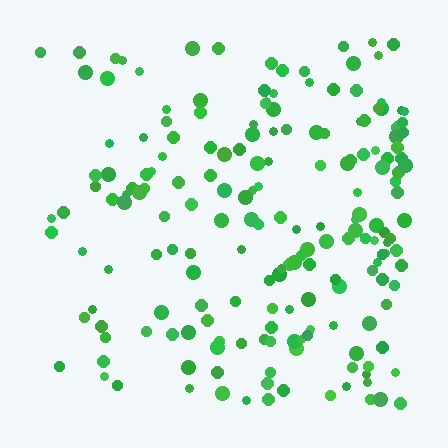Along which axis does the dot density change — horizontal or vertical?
Horizontal.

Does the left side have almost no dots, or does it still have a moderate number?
Still a moderate number, just noticeably fewer than the right.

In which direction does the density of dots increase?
From left to right, with the right side densest.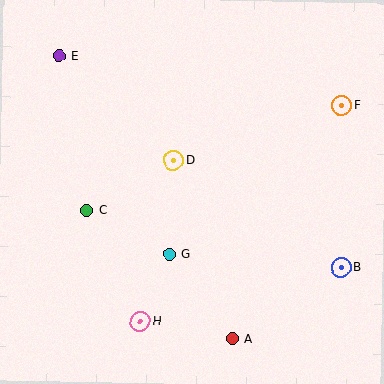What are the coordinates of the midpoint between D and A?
The midpoint between D and A is at (203, 249).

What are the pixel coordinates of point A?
Point A is at (232, 339).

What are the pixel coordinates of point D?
Point D is at (173, 160).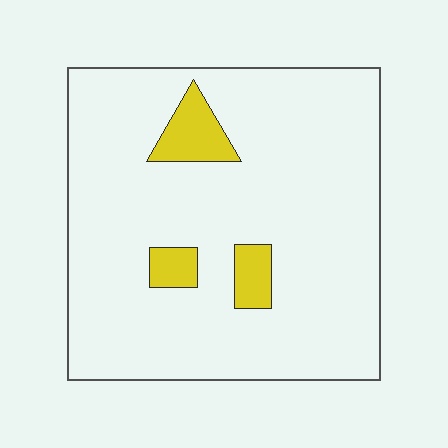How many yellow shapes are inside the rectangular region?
3.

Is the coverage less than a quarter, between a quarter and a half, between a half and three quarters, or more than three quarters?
Less than a quarter.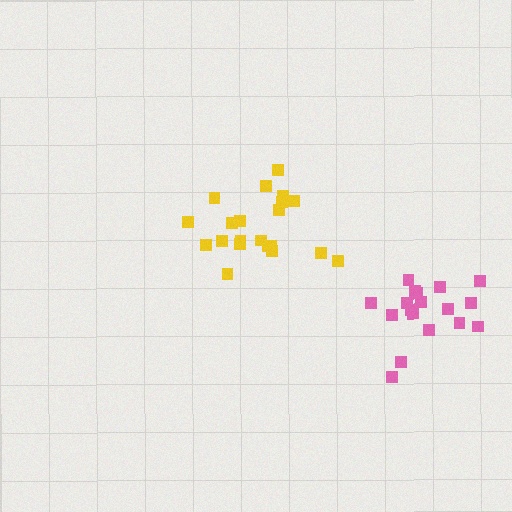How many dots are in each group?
Group 1: 21 dots, Group 2: 18 dots (39 total).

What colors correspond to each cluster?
The clusters are colored: yellow, pink.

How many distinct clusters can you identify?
There are 2 distinct clusters.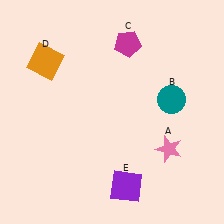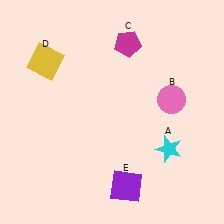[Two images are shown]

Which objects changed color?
A changed from pink to cyan. B changed from teal to pink. D changed from orange to yellow.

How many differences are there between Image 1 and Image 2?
There are 3 differences between the two images.